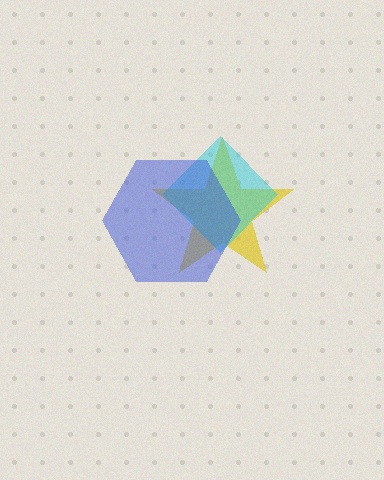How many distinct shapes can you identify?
There are 3 distinct shapes: a yellow star, a cyan diamond, a blue hexagon.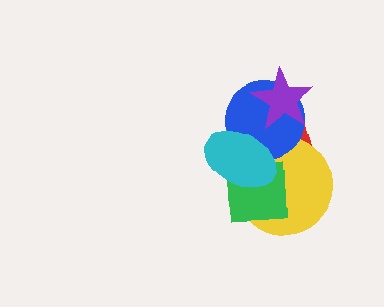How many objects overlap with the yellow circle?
4 objects overlap with the yellow circle.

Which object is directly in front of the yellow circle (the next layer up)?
The green square is directly in front of the yellow circle.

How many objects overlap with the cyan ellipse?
4 objects overlap with the cyan ellipse.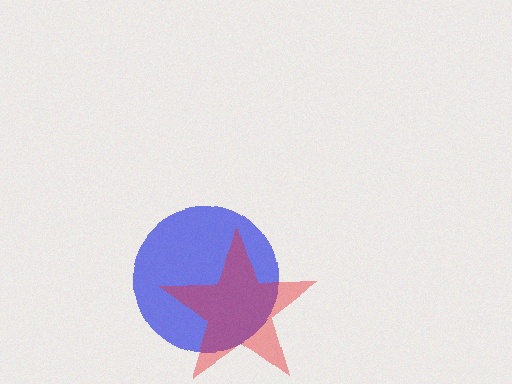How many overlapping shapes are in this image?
There are 2 overlapping shapes in the image.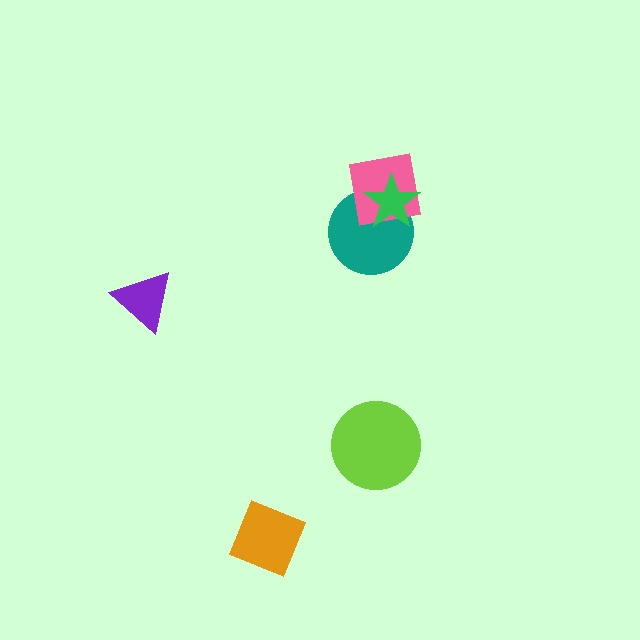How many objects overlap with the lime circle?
0 objects overlap with the lime circle.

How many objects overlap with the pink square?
2 objects overlap with the pink square.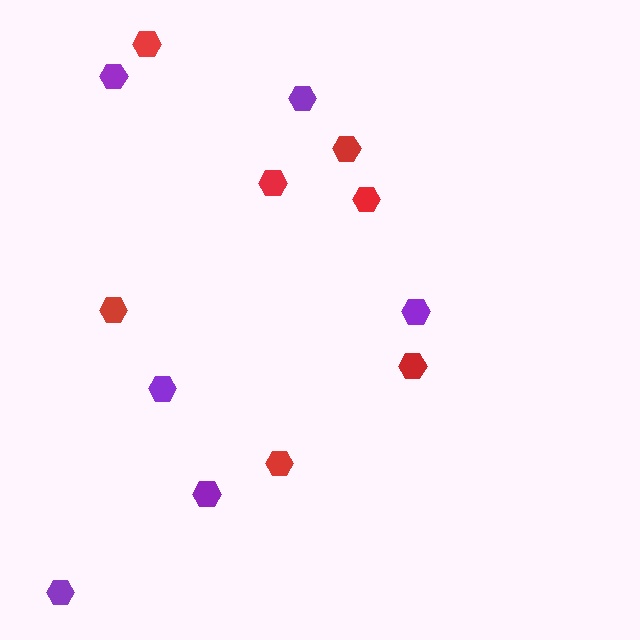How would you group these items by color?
There are 2 groups: one group of purple hexagons (6) and one group of red hexagons (7).